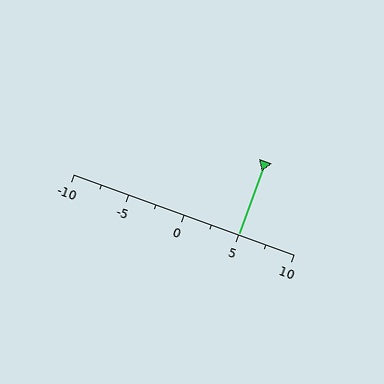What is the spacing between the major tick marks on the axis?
The major ticks are spaced 5 apart.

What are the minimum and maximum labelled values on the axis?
The axis runs from -10 to 10.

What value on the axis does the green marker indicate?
The marker indicates approximately 5.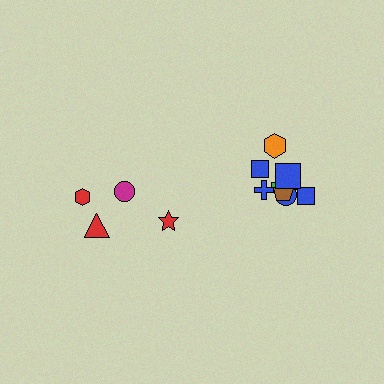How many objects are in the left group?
There are 4 objects.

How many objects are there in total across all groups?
There are 12 objects.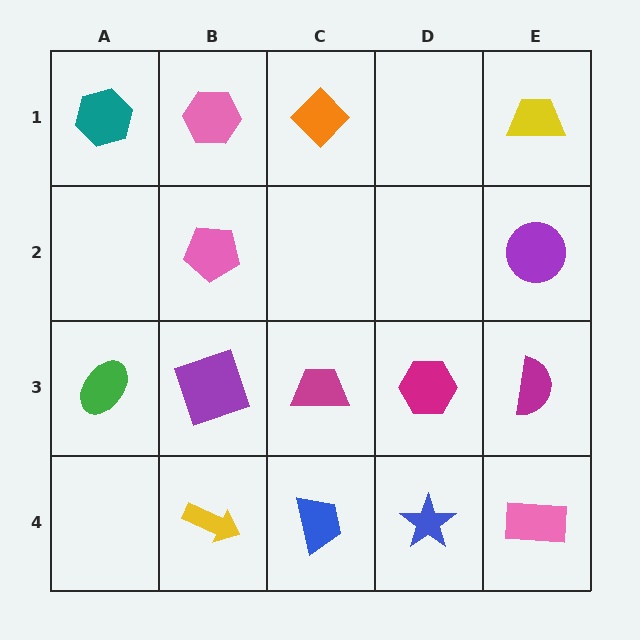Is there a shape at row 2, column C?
No, that cell is empty.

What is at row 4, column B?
A yellow arrow.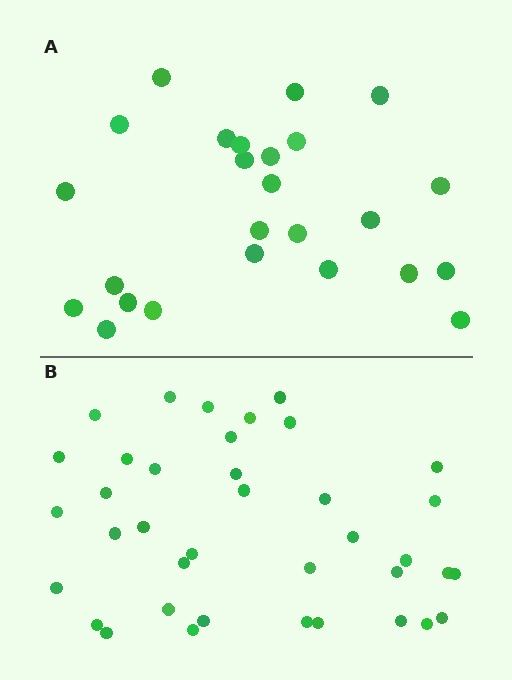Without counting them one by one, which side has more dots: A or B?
Region B (the bottom region) has more dots.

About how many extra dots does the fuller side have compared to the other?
Region B has approximately 15 more dots than region A.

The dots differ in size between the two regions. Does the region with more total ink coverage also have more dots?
No. Region A has more total ink coverage because its dots are larger, but region B actually contains more individual dots. Total area can be misleading — the number of items is what matters here.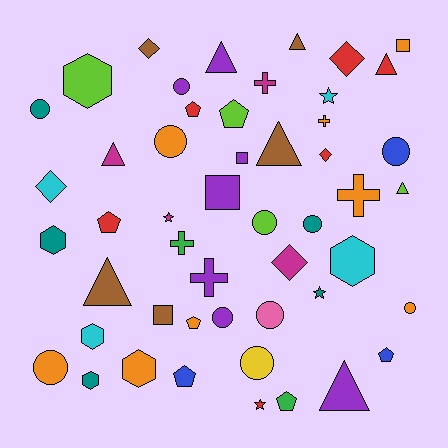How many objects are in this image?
There are 50 objects.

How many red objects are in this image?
There are 6 red objects.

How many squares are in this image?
There are 4 squares.